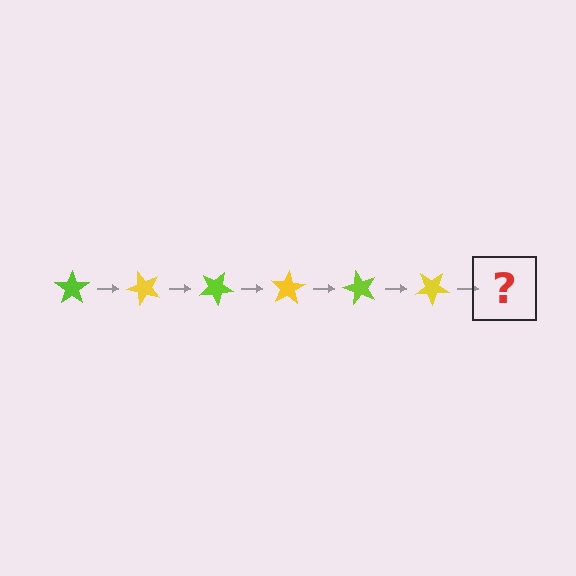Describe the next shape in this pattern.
It should be a lime star, rotated 300 degrees from the start.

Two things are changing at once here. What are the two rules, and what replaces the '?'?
The two rules are that it rotates 50 degrees each step and the color cycles through lime and yellow. The '?' should be a lime star, rotated 300 degrees from the start.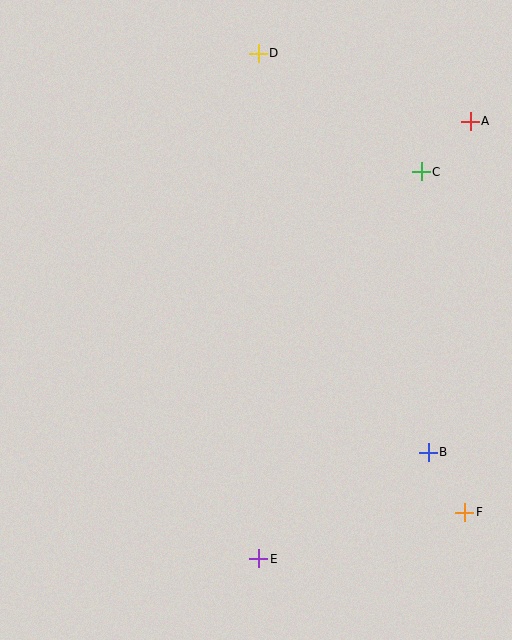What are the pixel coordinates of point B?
Point B is at (428, 452).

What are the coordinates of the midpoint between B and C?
The midpoint between B and C is at (425, 312).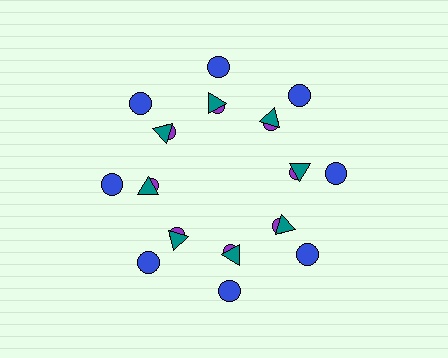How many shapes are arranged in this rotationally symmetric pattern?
There are 24 shapes, arranged in 8 groups of 3.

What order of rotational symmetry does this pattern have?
This pattern has 8-fold rotational symmetry.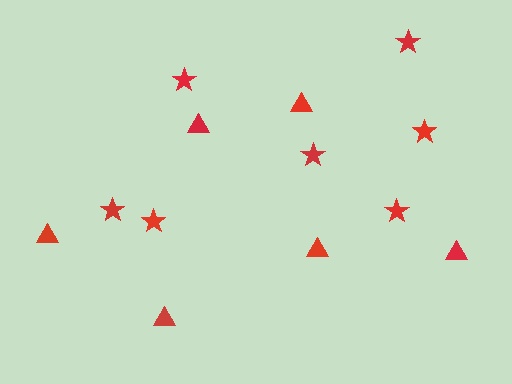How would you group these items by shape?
There are 2 groups: one group of stars (7) and one group of triangles (6).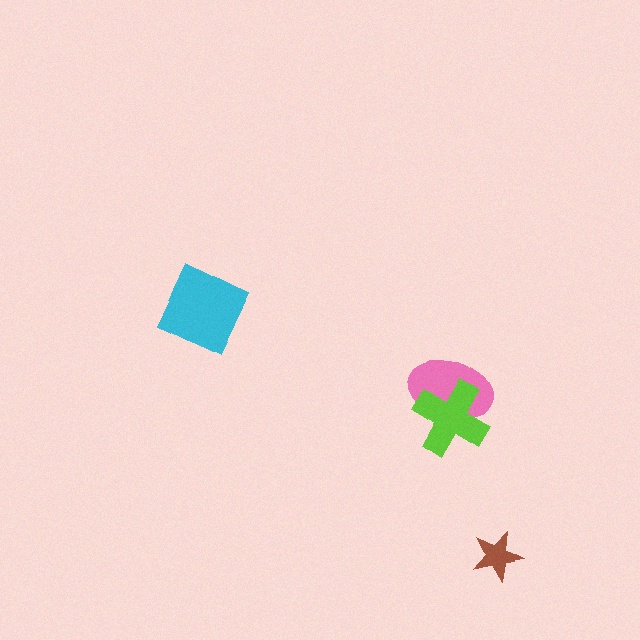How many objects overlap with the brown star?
0 objects overlap with the brown star.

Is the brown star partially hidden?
No, no other shape covers it.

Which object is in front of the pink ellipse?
The lime cross is in front of the pink ellipse.